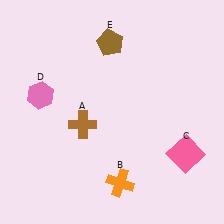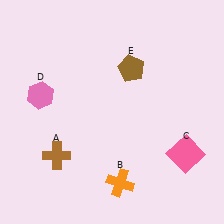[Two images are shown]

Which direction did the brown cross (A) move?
The brown cross (A) moved down.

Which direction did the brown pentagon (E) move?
The brown pentagon (E) moved down.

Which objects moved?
The objects that moved are: the brown cross (A), the brown pentagon (E).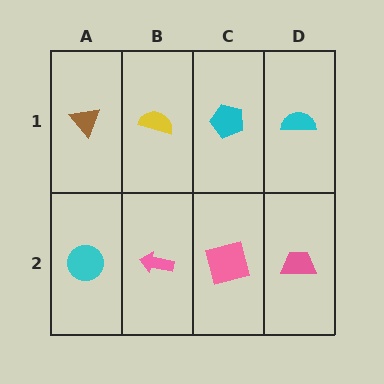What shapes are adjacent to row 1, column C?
A pink square (row 2, column C), a yellow semicircle (row 1, column B), a cyan semicircle (row 1, column D).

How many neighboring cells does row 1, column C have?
3.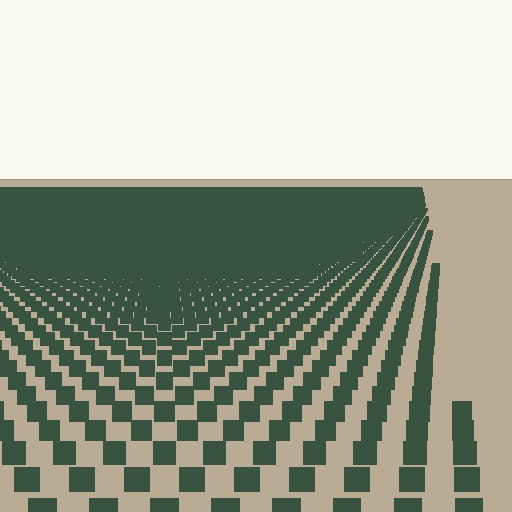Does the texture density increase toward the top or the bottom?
Density increases toward the top.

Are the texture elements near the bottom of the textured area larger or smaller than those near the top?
Larger. Near the bottom, elements are closer to the viewer and appear at a bigger on-screen size.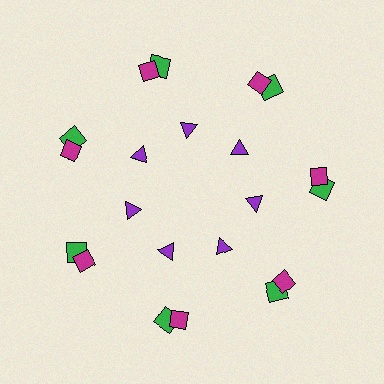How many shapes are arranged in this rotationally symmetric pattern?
There are 21 shapes, arranged in 7 groups of 3.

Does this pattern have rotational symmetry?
Yes, this pattern has 7-fold rotational symmetry. It looks the same after rotating 51 degrees around the center.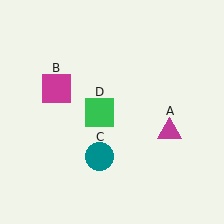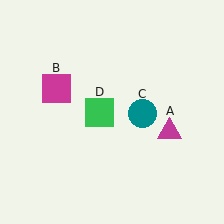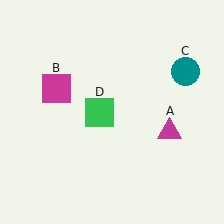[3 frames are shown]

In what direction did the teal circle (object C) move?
The teal circle (object C) moved up and to the right.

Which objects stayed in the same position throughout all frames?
Magenta triangle (object A) and magenta square (object B) and green square (object D) remained stationary.